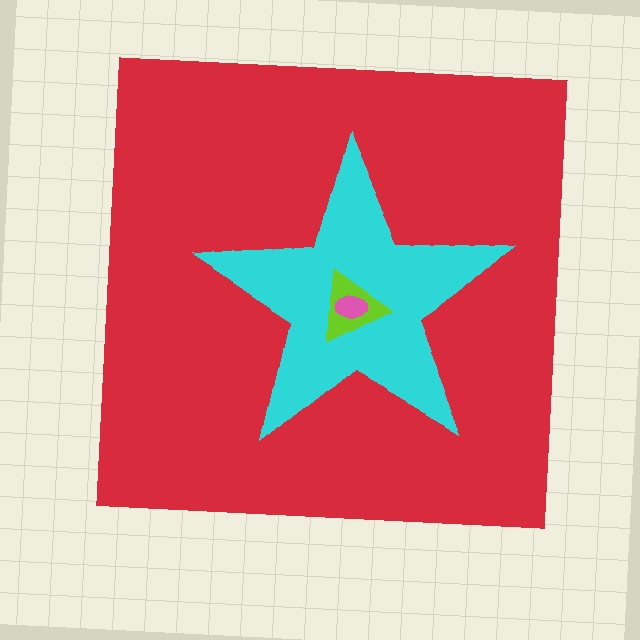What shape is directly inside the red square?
The cyan star.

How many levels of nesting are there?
4.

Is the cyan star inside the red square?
Yes.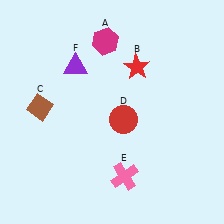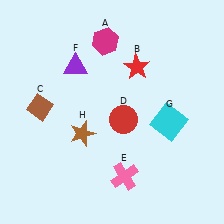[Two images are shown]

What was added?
A cyan square (G), a brown star (H) were added in Image 2.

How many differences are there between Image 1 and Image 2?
There are 2 differences between the two images.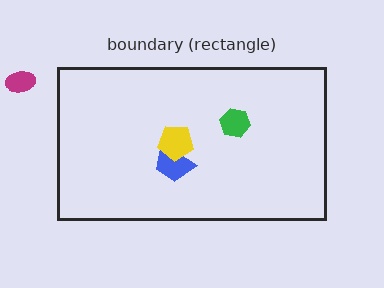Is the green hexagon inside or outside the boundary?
Inside.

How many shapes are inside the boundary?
3 inside, 1 outside.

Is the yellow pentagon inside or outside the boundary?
Inside.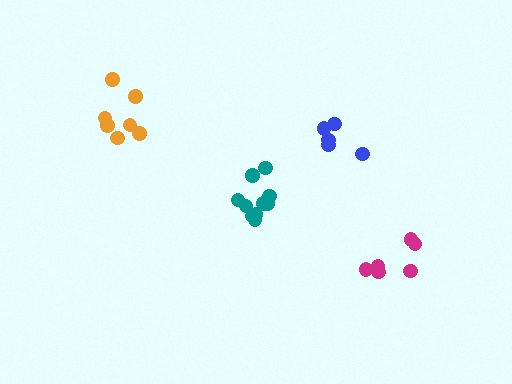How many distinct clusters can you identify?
There are 4 distinct clusters.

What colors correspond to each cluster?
The clusters are colored: teal, magenta, orange, blue.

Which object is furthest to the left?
The orange cluster is leftmost.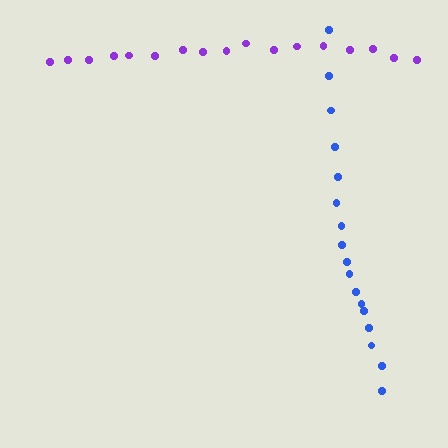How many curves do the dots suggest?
There are 2 distinct paths.